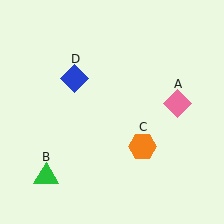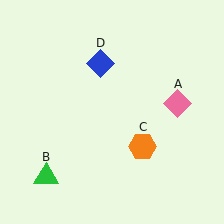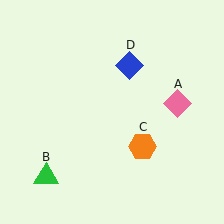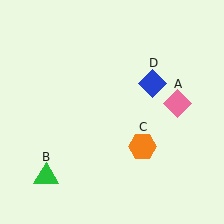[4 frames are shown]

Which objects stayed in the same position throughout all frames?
Pink diamond (object A) and green triangle (object B) and orange hexagon (object C) remained stationary.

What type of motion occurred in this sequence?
The blue diamond (object D) rotated clockwise around the center of the scene.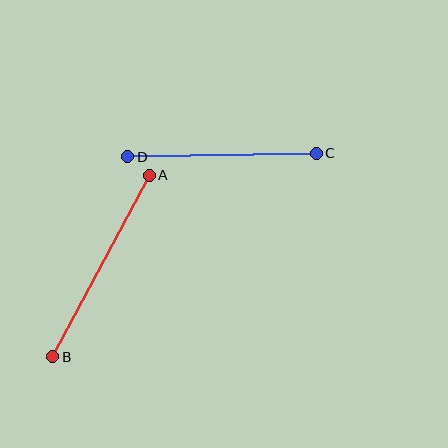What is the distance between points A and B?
The distance is approximately 206 pixels.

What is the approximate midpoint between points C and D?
The midpoint is at approximately (222, 155) pixels.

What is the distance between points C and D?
The distance is approximately 188 pixels.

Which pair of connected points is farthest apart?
Points A and B are farthest apart.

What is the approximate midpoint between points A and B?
The midpoint is at approximately (101, 266) pixels.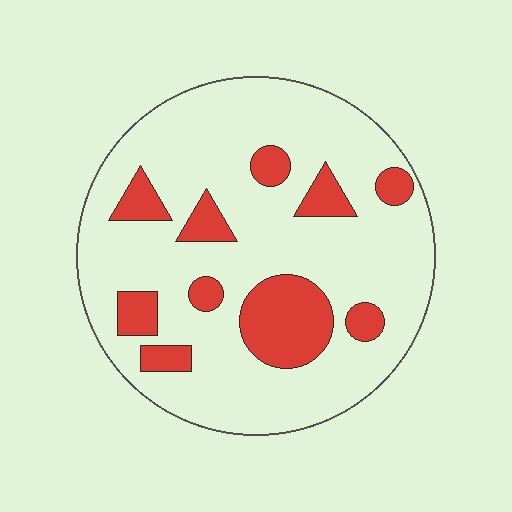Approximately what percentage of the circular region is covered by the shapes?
Approximately 20%.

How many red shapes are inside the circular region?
10.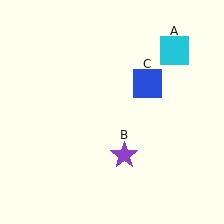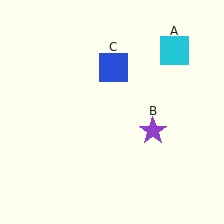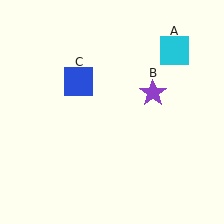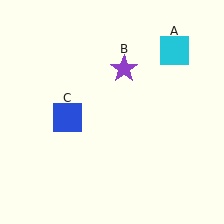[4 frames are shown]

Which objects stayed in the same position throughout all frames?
Cyan square (object A) remained stationary.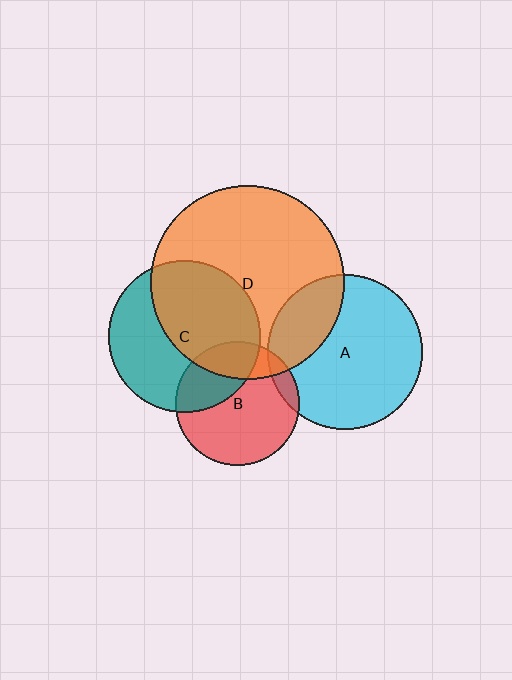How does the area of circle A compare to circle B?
Approximately 1.6 times.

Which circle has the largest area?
Circle D (orange).